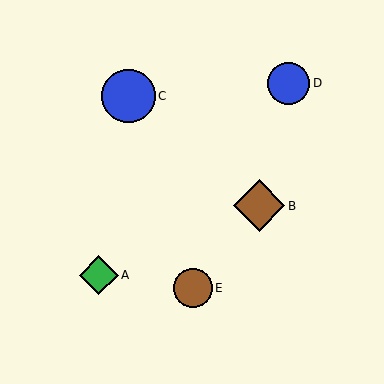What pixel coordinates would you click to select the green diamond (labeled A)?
Click at (99, 275) to select the green diamond A.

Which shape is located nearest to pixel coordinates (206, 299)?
The brown circle (labeled E) at (193, 288) is nearest to that location.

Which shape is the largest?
The blue circle (labeled C) is the largest.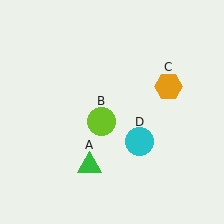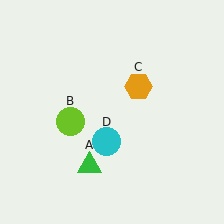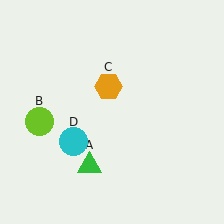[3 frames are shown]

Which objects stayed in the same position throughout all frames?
Green triangle (object A) remained stationary.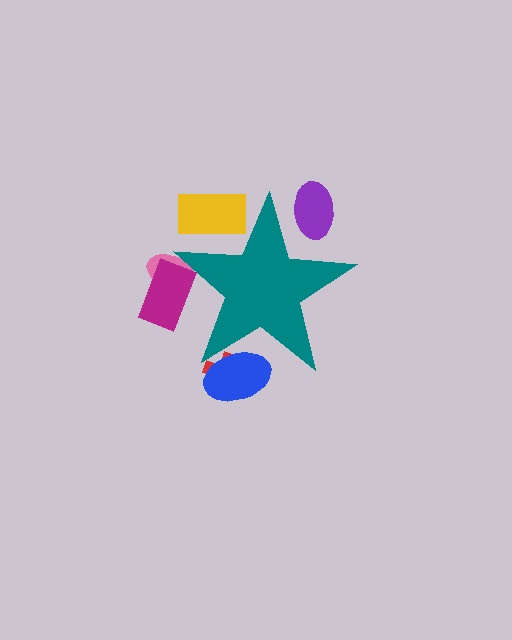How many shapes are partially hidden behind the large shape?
6 shapes are partially hidden.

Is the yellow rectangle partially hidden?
Yes, the yellow rectangle is partially hidden behind the teal star.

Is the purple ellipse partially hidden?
Yes, the purple ellipse is partially hidden behind the teal star.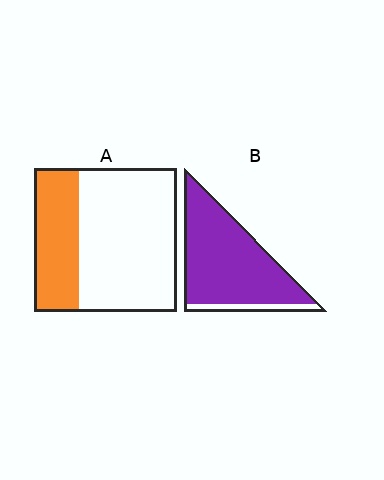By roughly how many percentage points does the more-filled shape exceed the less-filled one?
By roughly 60 percentage points (B over A).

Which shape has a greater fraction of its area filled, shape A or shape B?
Shape B.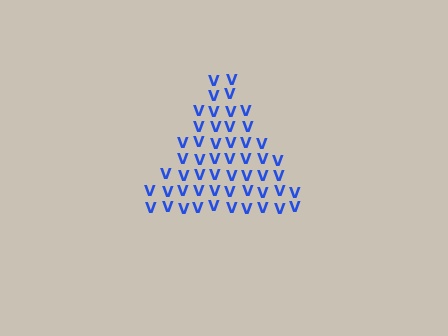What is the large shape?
The large shape is a triangle.